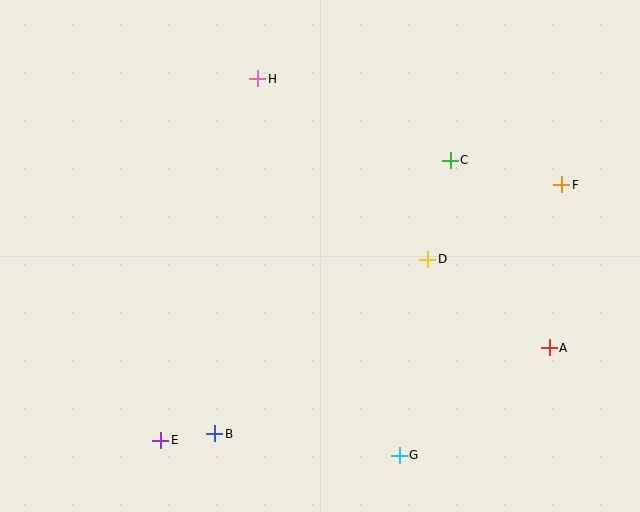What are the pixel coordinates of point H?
Point H is at (258, 79).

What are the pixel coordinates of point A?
Point A is at (549, 348).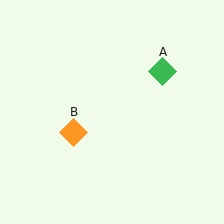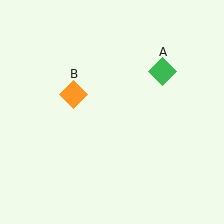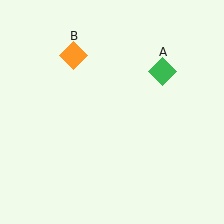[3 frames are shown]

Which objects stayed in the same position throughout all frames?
Green diamond (object A) remained stationary.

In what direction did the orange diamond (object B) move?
The orange diamond (object B) moved up.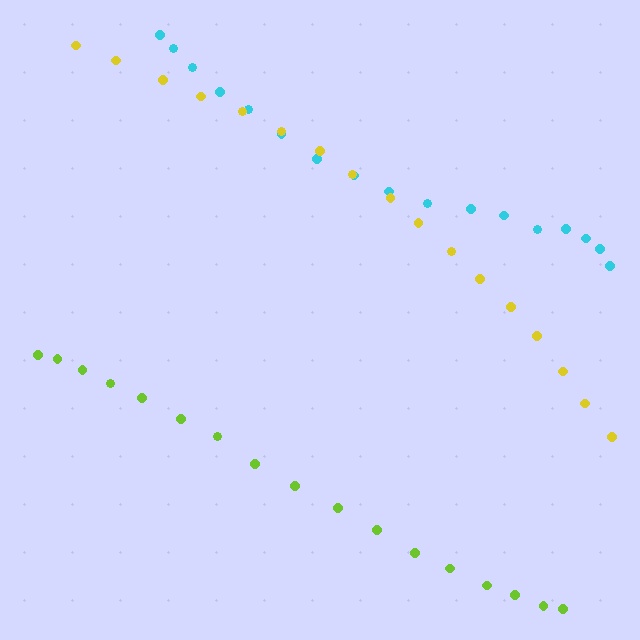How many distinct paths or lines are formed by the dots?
There are 3 distinct paths.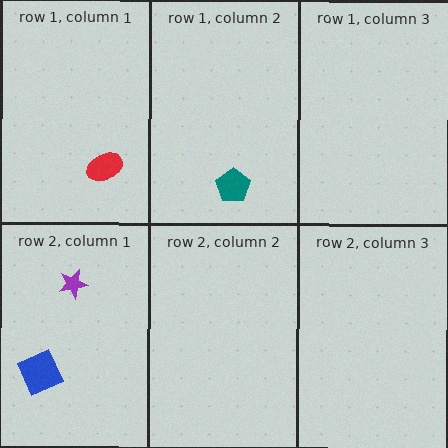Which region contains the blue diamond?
The row 2, column 1 region.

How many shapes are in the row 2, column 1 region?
2.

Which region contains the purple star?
The row 2, column 1 region.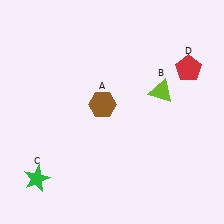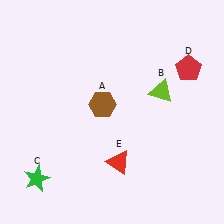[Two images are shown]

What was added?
A red triangle (E) was added in Image 2.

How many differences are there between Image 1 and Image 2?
There is 1 difference between the two images.